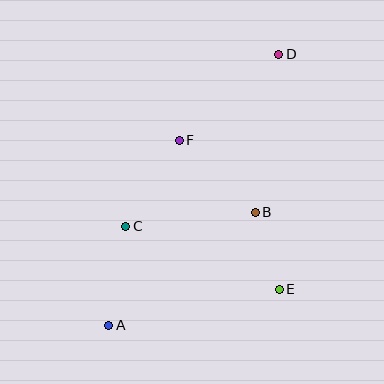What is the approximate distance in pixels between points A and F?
The distance between A and F is approximately 198 pixels.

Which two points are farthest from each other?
Points A and D are farthest from each other.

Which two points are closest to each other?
Points B and E are closest to each other.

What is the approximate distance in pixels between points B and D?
The distance between B and D is approximately 160 pixels.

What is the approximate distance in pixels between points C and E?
The distance between C and E is approximately 166 pixels.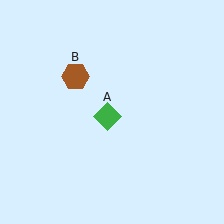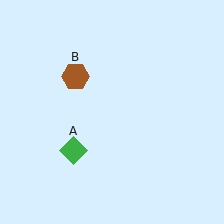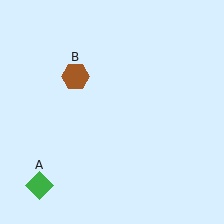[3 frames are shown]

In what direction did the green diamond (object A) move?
The green diamond (object A) moved down and to the left.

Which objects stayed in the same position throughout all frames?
Brown hexagon (object B) remained stationary.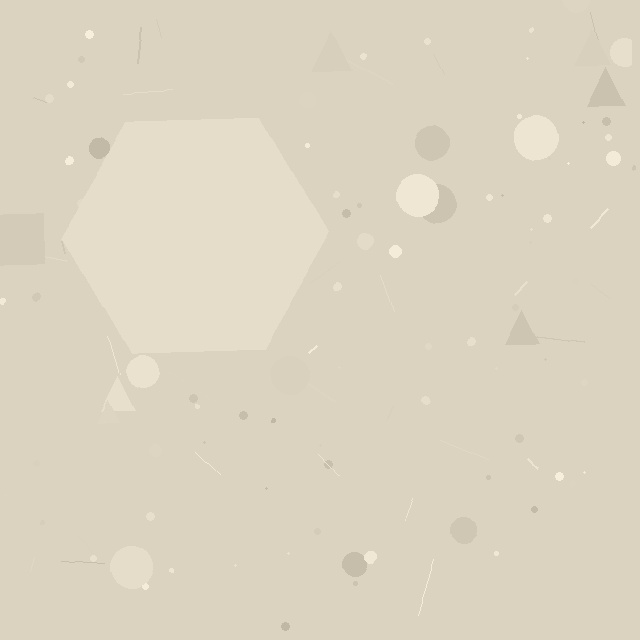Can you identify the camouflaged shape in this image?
The camouflaged shape is a hexagon.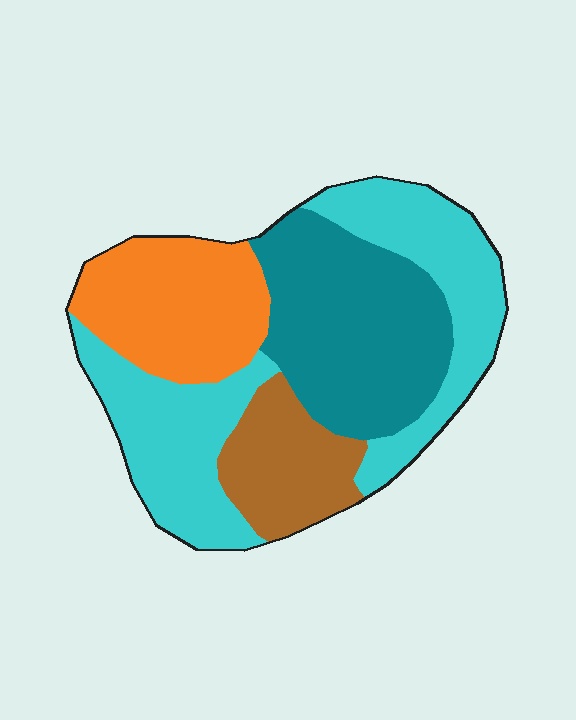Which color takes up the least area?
Brown, at roughly 15%.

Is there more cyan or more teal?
Cyan.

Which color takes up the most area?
Cyan, at roughly 40%.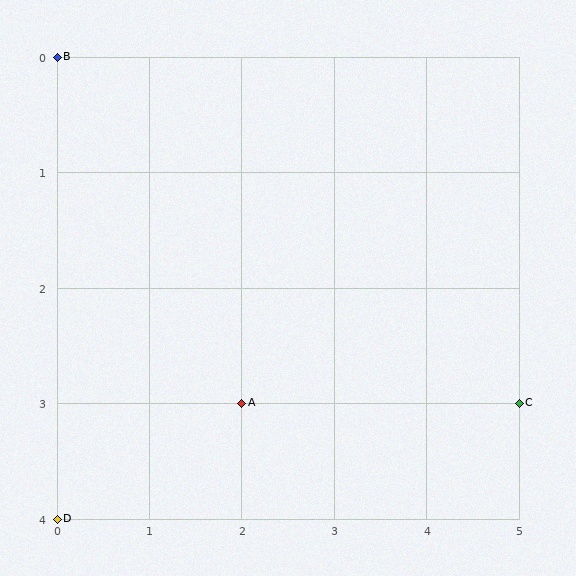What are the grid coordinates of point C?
Point C is at grid coordinates (5, 3).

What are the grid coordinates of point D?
Point D is at grid coordinates (0, 4).